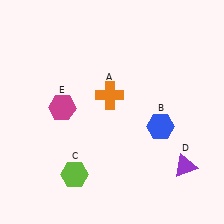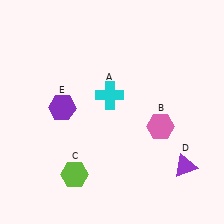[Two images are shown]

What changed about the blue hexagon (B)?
In Image 1, B is blue. In Image 2, it changed to pink.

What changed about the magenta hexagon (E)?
In Image 1, E is magenta. In Image 2, it changed to purple.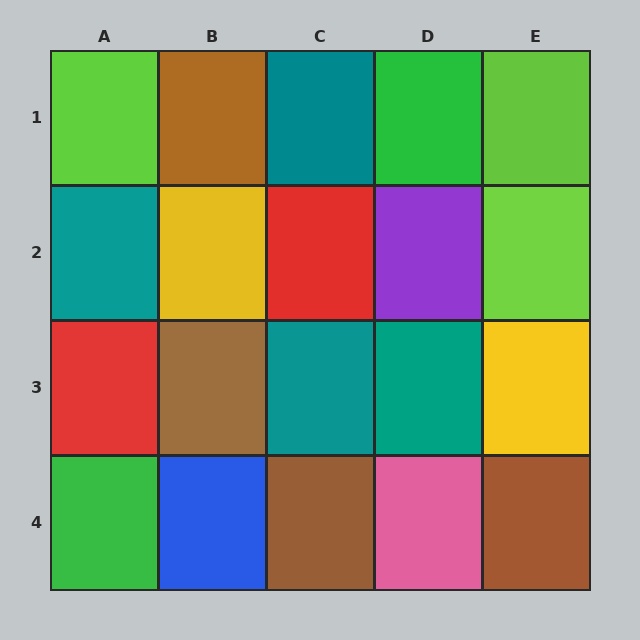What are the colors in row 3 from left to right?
Red, brown, teal, teal, yellow.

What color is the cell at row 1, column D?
Green.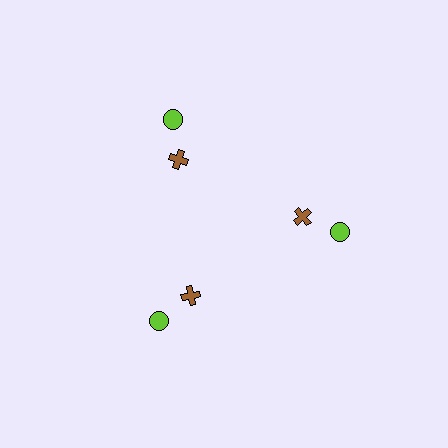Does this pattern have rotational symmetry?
Yes, this pattern has 3-fold rotational symmetry. It looks the same after rotating 120 degrees around the center.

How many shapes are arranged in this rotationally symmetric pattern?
There are 6 shapes, arranged in 3 groups of 2.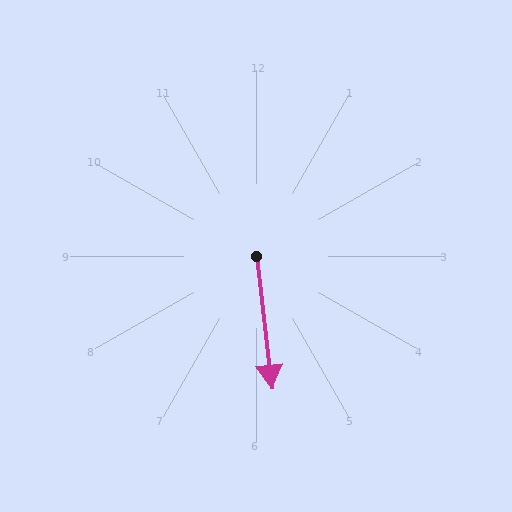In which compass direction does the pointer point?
South.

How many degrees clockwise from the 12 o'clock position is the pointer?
Approximately 173 degrees.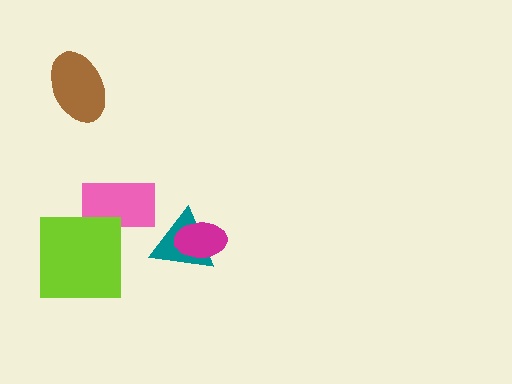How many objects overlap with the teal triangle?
1 object overlaps with the teal triangle.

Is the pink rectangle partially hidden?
Yes, it is partially covered by another shape.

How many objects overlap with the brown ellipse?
0 objects overlap with the brown ellipse.